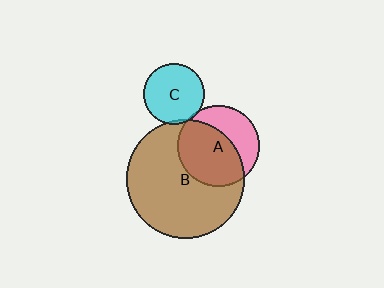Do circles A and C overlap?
Yes.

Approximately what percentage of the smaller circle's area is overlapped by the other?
Approximately 5%.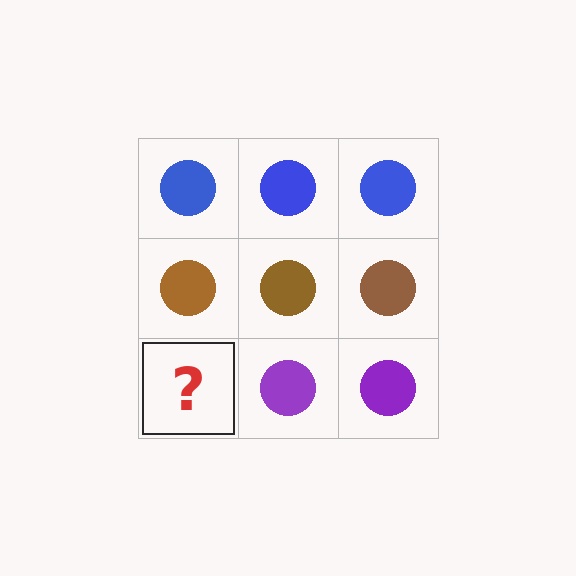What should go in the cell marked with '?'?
The missing cell should contain a purple circle.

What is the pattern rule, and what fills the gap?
The rule is that each row has a consistent color. The gap should be filled with a purple circle.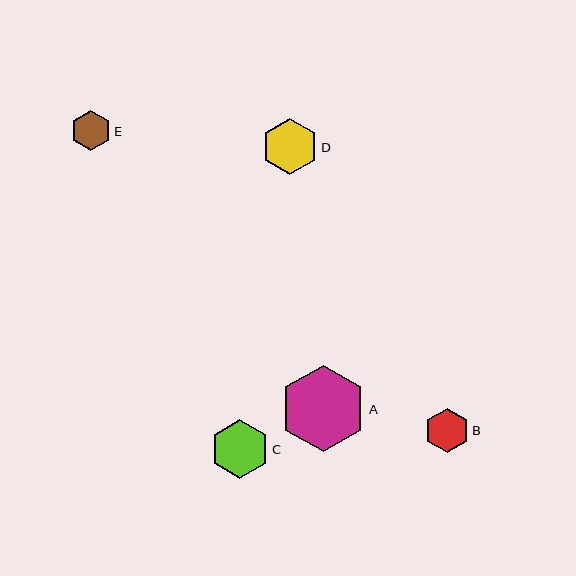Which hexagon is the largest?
Hexagon A is the largest with a size of approximately 87 pixels.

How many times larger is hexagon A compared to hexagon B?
Hexagon A is approximately 2.0 times the size of hexagon B.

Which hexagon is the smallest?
Hexagon E is the smallest with a size of approximately 40 pixels.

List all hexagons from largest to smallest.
From largest to smallest: A, C, D, B, E.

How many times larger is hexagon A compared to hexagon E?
Hexagon A is approximately 2.2 times the size of hexagon E.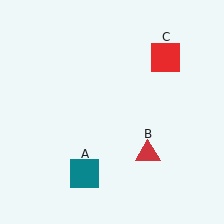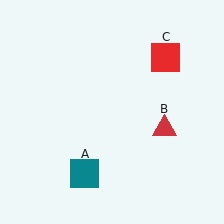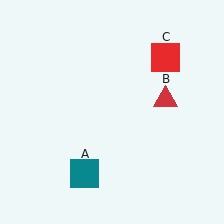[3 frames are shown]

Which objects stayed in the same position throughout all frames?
Teal square (object A) and red square (object C) remained stationary.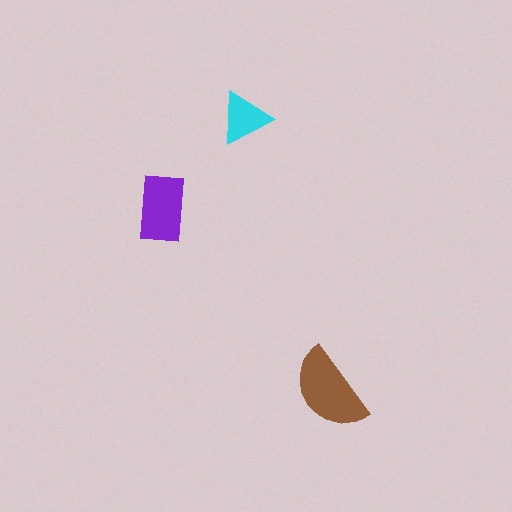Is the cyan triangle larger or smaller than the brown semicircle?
Smaller.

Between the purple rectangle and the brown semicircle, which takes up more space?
The brown semicircle.